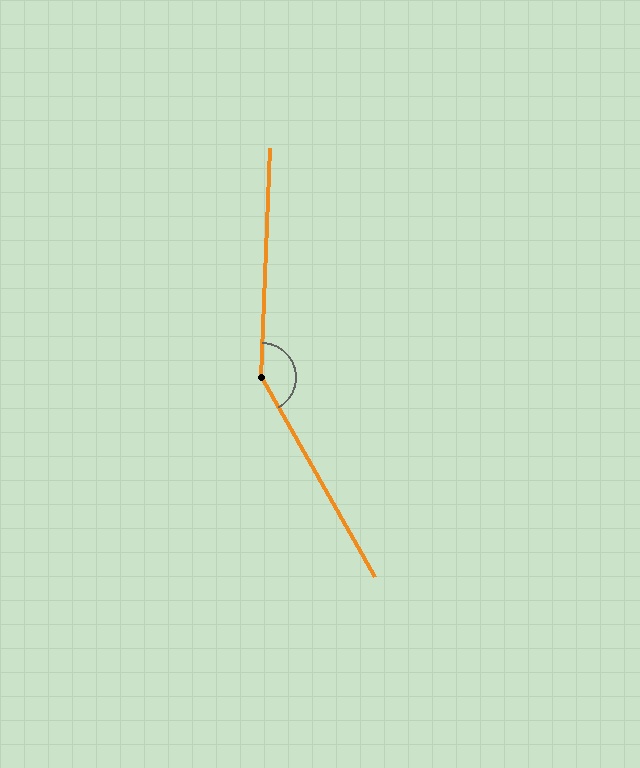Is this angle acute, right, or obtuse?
It is obtuse.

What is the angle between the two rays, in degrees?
Approximately 148 degrees.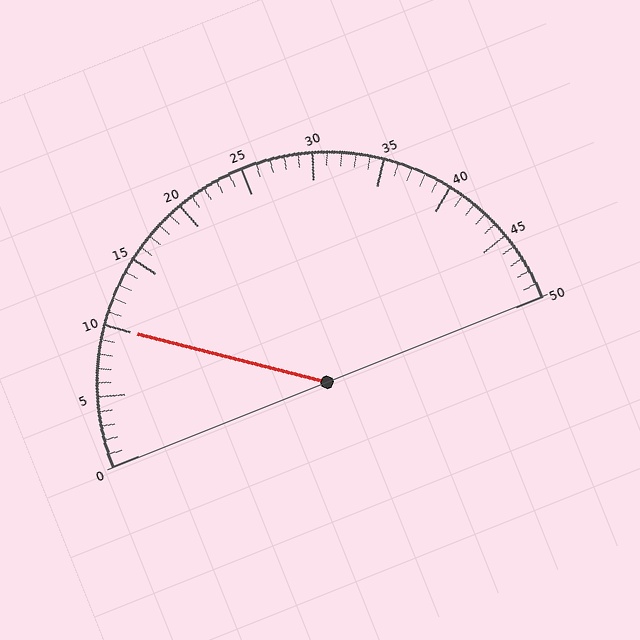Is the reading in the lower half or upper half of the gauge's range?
The reading is in the lower half of the range (0 to 50).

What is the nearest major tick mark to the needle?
The nearest major tick mark is 10.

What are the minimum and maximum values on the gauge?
The gauge ranges from 0 to 50.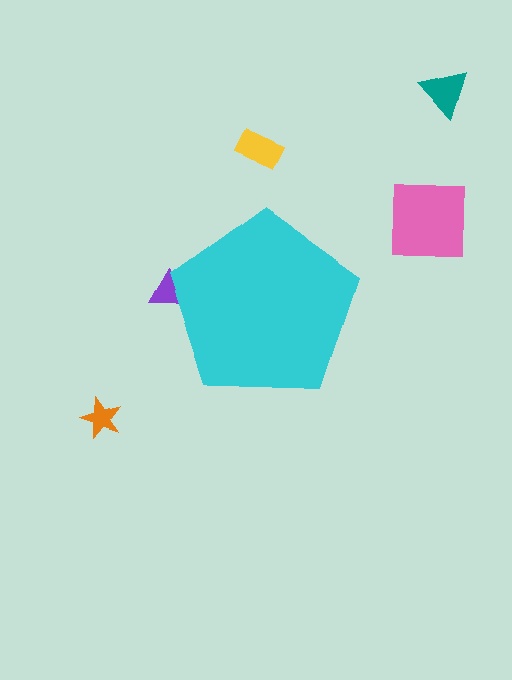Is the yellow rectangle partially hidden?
No, the yellow rectangle is fully visible.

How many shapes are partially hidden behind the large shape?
1 shape is partially hidden.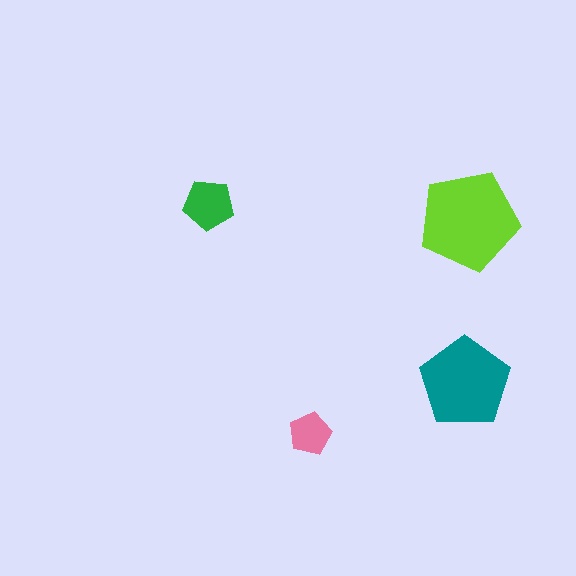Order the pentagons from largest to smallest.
the lime one, the teal one, the green one, the pink one.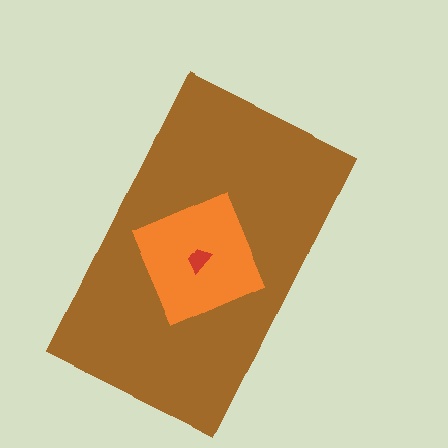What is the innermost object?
The red trapezoid.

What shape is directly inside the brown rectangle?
The orange square.